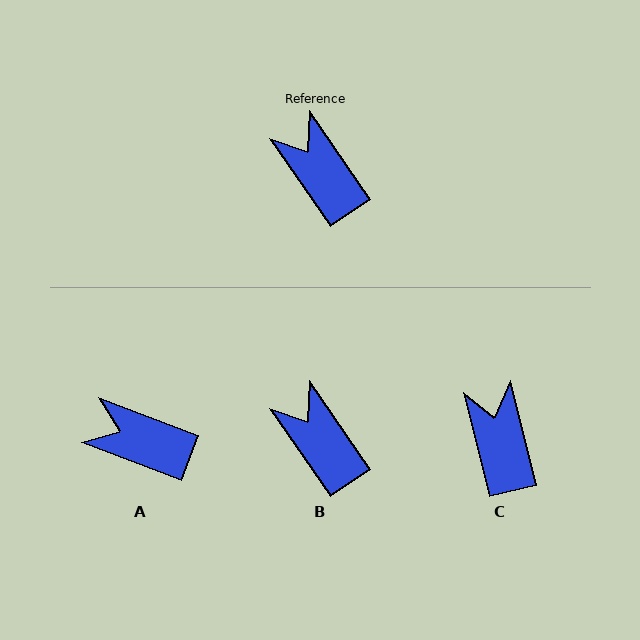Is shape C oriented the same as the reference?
No, it is off by about 21 degrees.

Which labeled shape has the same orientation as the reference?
B.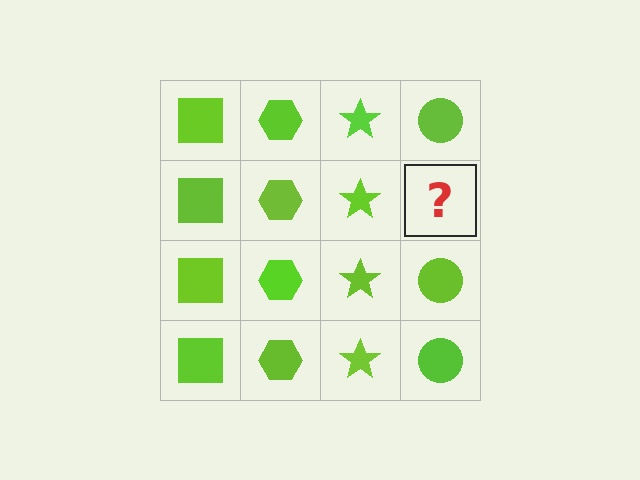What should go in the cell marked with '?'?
The missing cell should contain a lime circle.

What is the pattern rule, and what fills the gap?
The rule is that each column has a consistent shape. The gap should be filled with a lime circle.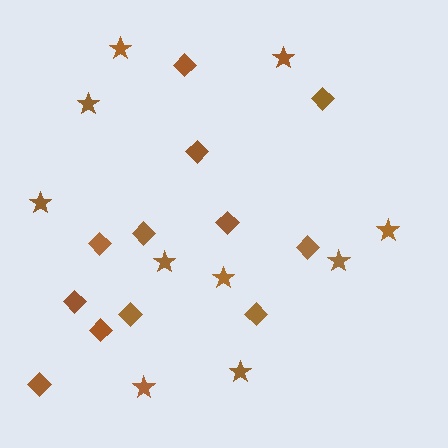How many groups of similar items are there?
There are 2 groups: one group of stars (10) and one group of diamonds (12).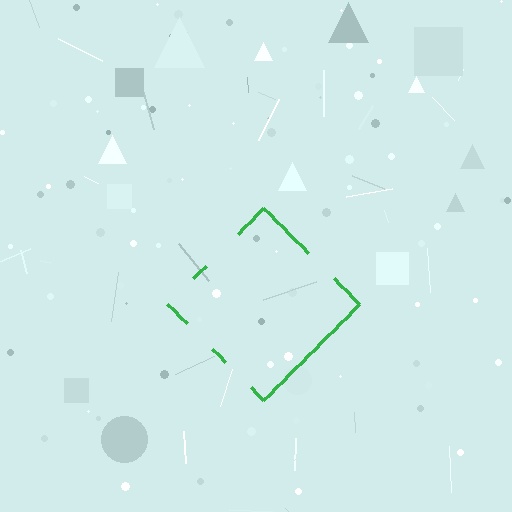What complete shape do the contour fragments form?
The contour fragments form a diamond.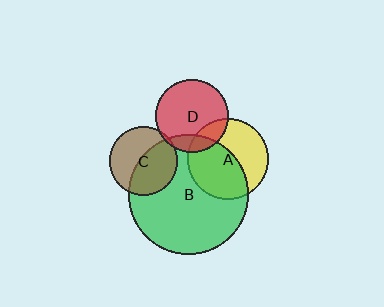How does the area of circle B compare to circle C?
Approximately 3.1 times.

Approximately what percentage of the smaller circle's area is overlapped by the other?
Approximately 20%.